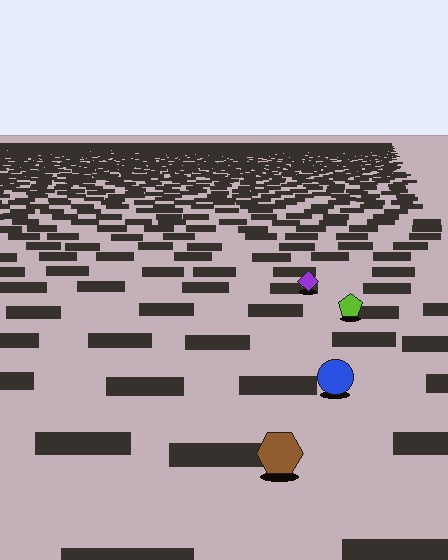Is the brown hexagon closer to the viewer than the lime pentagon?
Yes. The brown hexagon is closer — you can tell from the texture gradient: the ground texture is coarser near it.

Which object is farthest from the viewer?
The purple diamond is farthest from the viewer. It appears smaller and the ground texture around it is denser.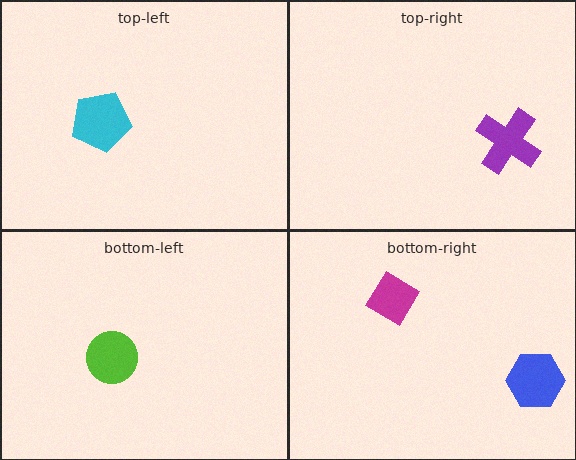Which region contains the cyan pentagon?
The top-left region.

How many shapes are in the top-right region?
1.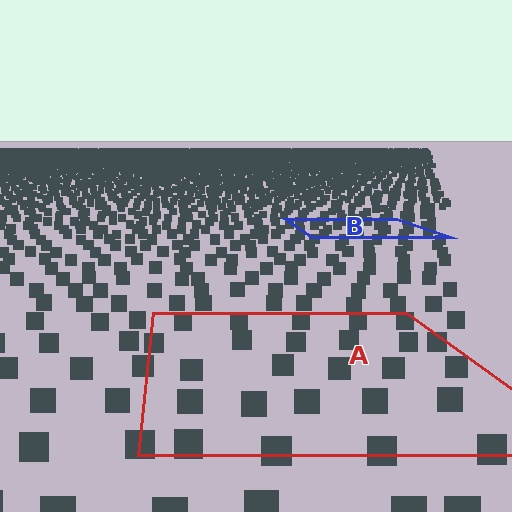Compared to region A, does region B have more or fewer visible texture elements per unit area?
Region B has more texture elements per unit area — they are packed more densely because it is farther away.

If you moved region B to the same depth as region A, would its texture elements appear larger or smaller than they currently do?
They would appear larger. At a closer depth, the same texture elements are projected at a bigger on-screen size.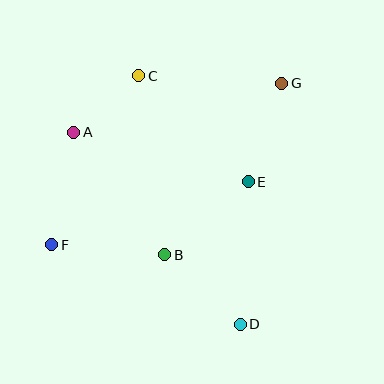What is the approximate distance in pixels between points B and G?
The distance between B and G is approximately 207 pixels.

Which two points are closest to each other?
Points A and C are closest to each other.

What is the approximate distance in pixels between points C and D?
The distance between C and D is approximately 268 pixels.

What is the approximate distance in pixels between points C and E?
The distance between C and E is approximately 152 pixels.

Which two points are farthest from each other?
Points F and G are farthest from each other.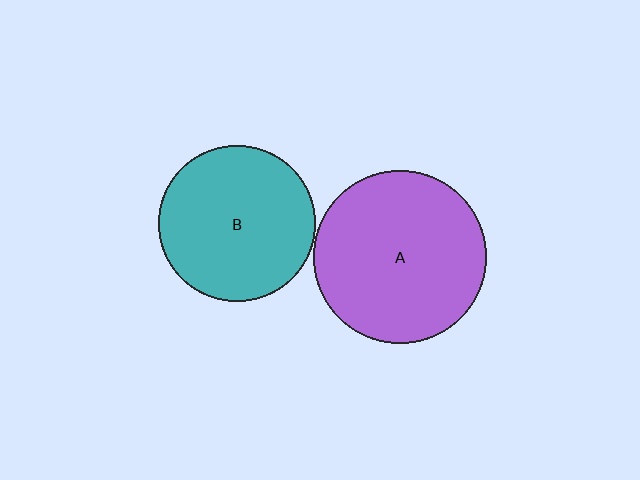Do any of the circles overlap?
No, none of the circles overlap.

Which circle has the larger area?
Circle A (purple).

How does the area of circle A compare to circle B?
Approximately 1.2 times.